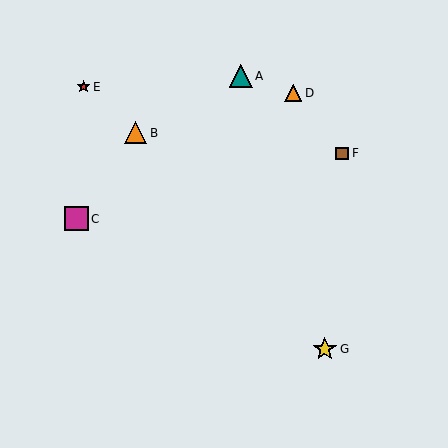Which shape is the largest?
The magenta square (labeled C) is the largest.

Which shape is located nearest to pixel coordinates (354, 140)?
The brown square (labeled F) at (342, 153) is nearest to that location.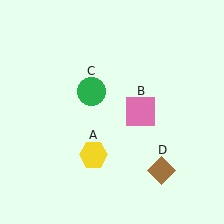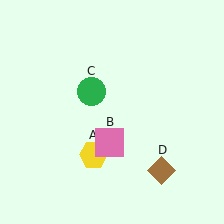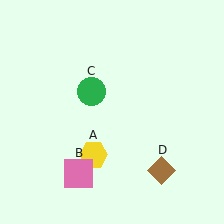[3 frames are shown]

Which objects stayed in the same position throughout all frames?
Yellow hexagon (object A) and green circle (object C) and brown diamond (object D) remained stationary.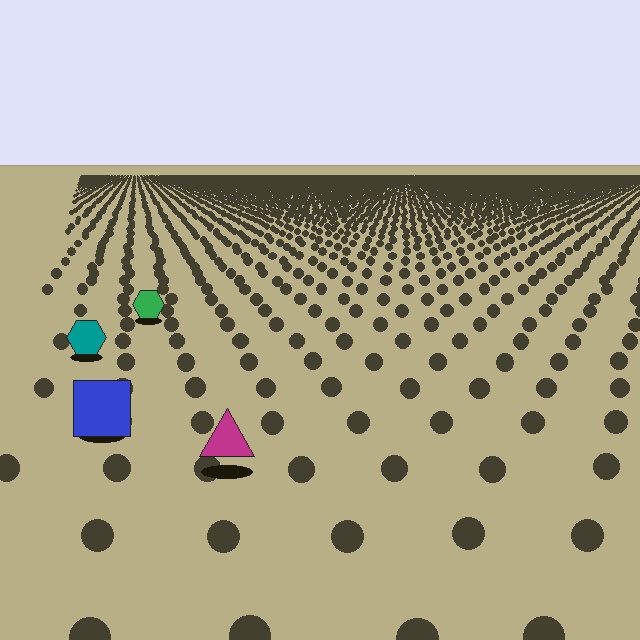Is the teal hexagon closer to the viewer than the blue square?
No. The blue square is closer — you can tell from the texture gradient: the ground texture is coarser near it.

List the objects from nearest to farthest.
From nearest to farthest: the magenta triangle, the blue square, the teal hexagon, the green hexagon.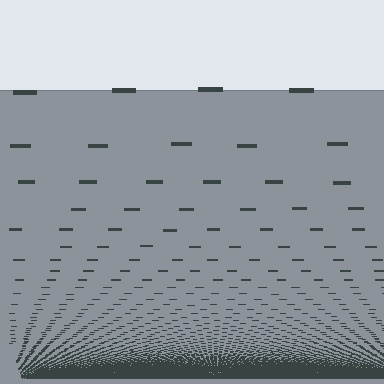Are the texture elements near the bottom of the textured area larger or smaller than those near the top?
Smaller. The gradient is inverted — elements near the bottom are smaller and denser.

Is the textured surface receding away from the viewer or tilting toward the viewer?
The surface appears to tilt toward the viewer. Texture elements get larger and sparser toward the top.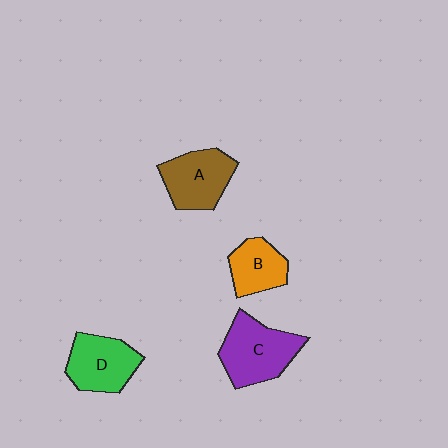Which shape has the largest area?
Shape C (purple).